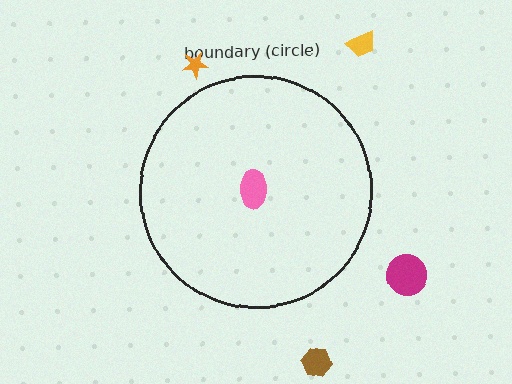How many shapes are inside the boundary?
1 inside, 4 outside.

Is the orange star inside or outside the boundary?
Outside.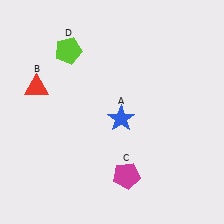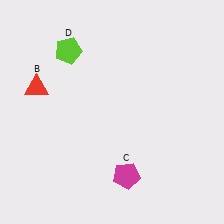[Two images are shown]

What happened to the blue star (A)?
The blue star (A) was removed in Image 2. It was in the bottom-right area of Image 1.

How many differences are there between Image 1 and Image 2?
There is 1 difference between the two images.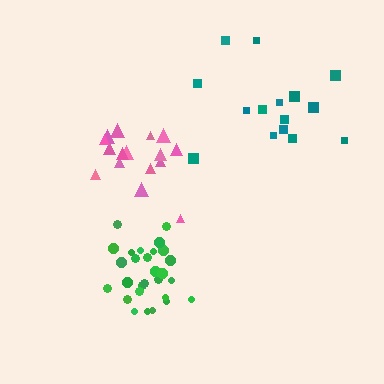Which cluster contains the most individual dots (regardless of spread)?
Green (28).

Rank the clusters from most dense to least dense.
green, pink, teal.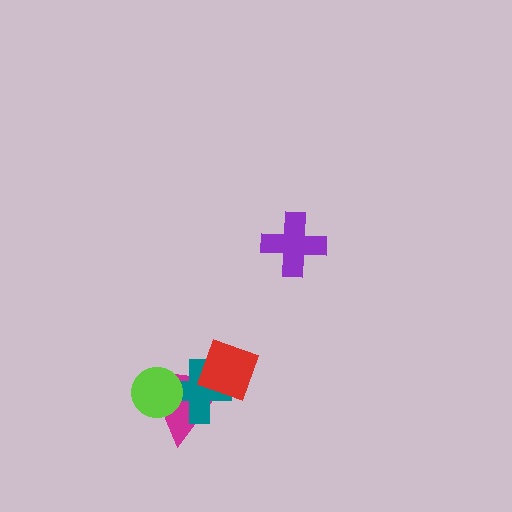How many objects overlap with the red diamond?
2 objects overlap with the red diamond.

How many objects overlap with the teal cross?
3 objects overlap with the teal cross.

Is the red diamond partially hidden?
No, no other shape covers it.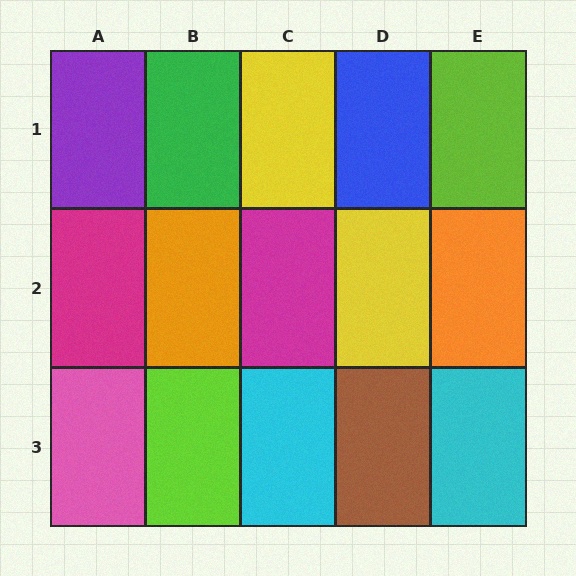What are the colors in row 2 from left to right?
Magenta, orange, magenta, yellow, orange.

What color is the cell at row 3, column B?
Lime.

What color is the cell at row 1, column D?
Blue.